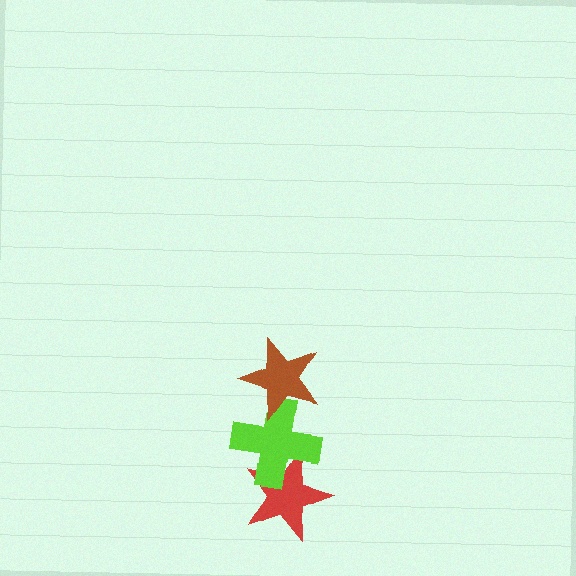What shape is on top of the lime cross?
The brown star is on top of the lime cross.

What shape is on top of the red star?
The lime cross is on top of the red star.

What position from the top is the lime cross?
The lime cross is 2nd from the top.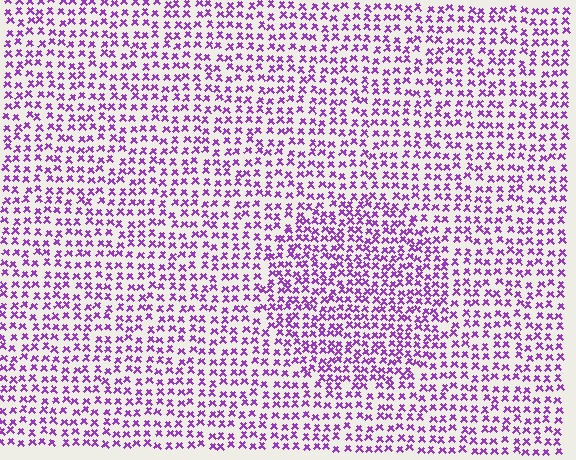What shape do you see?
I see a circle.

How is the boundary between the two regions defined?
The boundary is defined by a change in element density (approximately 1.5x ratio). All elements are the same color, size, and shape.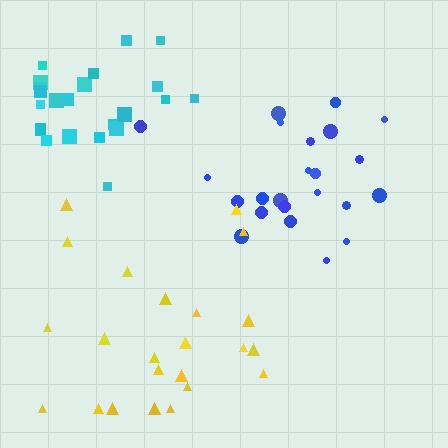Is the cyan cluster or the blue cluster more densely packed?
Cyan.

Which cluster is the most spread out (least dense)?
Yellow.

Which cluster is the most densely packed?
Cyan.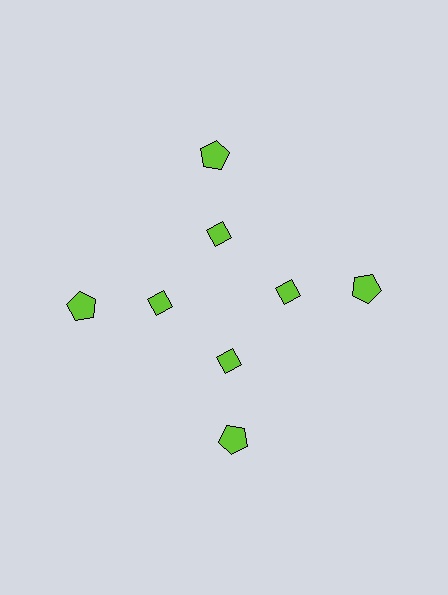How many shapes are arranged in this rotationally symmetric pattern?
There are 8 shapes, arranged in 4 groups of 2.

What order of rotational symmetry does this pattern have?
This pattern has 4-fold rotational symmetry.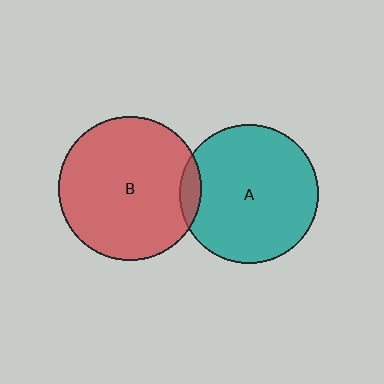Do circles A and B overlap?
Yes.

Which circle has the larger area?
Circle B (red).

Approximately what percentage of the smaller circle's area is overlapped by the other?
Approximately 10%.